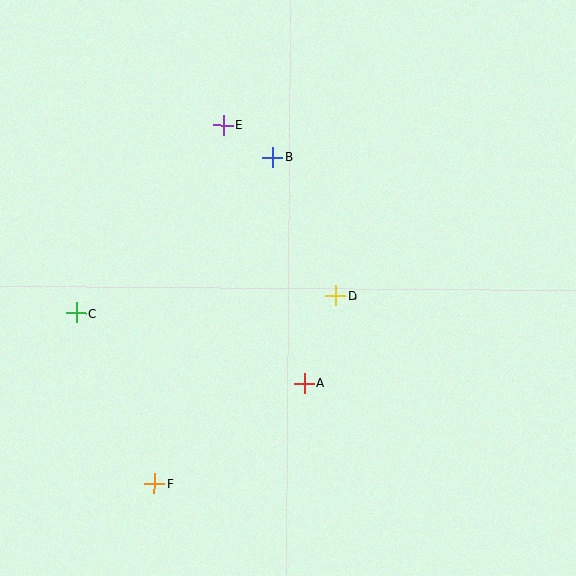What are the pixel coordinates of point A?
Point A is at (305, 384).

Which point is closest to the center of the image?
Point D at (336, 296) is closest to the center.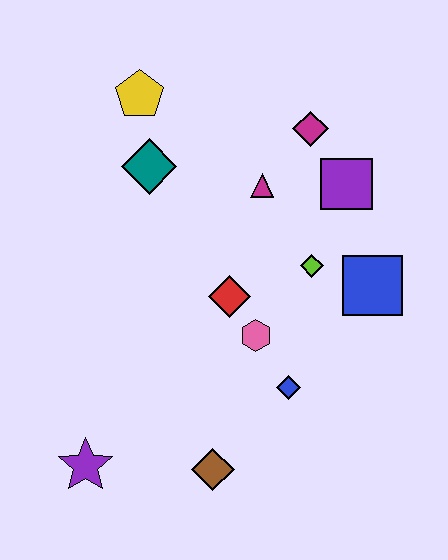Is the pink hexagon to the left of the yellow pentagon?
No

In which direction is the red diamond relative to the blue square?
The red diamond is to the left of the blue square.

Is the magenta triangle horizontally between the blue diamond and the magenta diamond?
No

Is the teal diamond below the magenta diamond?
Yes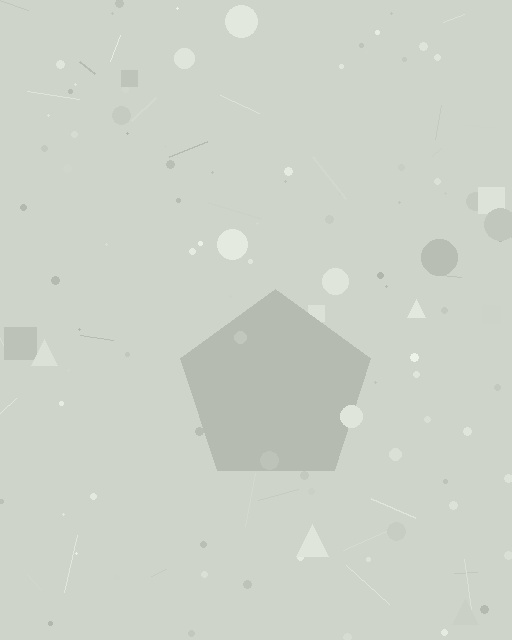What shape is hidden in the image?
A pentagon is hidden in the image.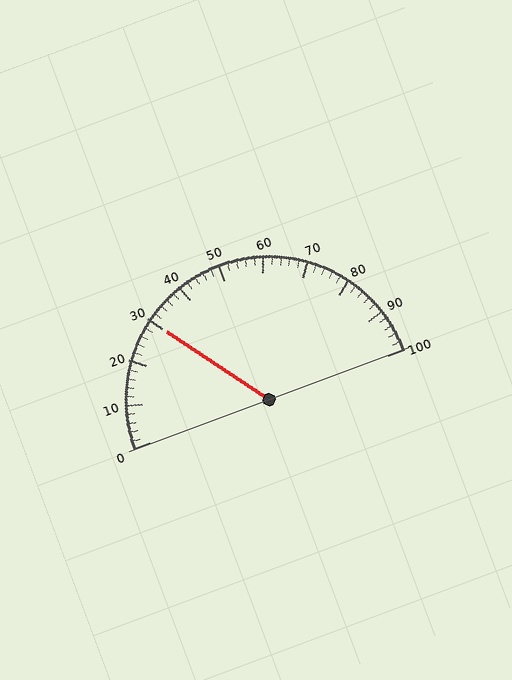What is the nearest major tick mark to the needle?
The nearest major tick mark is 30.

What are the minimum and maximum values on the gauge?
The gauge ranges from 0 to 100.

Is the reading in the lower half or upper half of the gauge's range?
The reading is in the lower half of the range (0 to 100).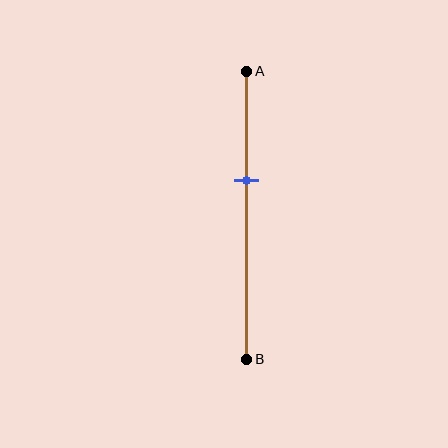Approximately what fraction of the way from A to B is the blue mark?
The blue mark is approximately 40% of the way from A to B.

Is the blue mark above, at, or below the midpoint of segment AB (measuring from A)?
The blue mark is above the midpoint of segment AB.